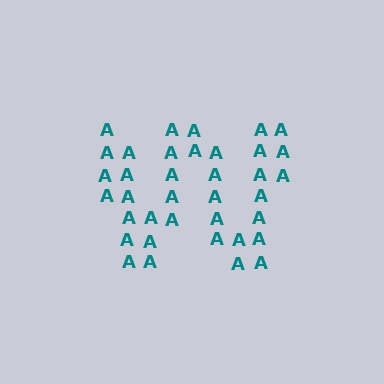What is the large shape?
The large shape is the letter W.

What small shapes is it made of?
It is made of small letter A's.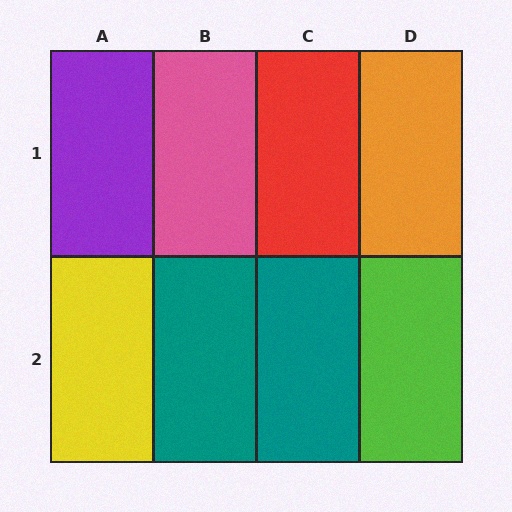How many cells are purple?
1 cell is purple.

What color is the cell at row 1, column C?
Red.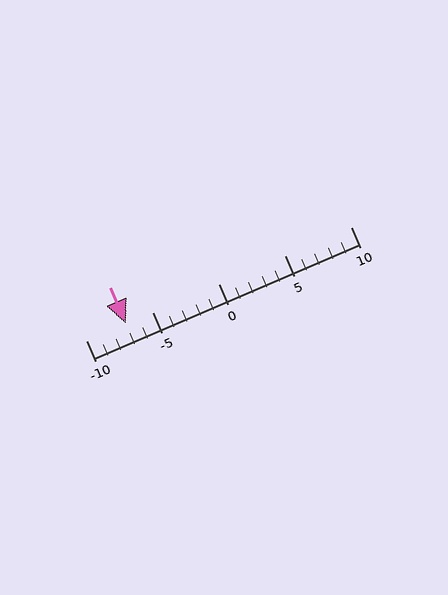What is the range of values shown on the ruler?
The ruler shows values from -10 to 10.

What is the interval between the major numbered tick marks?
The major tick marks are spaced 5 units apart.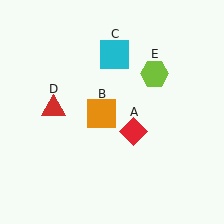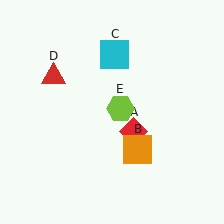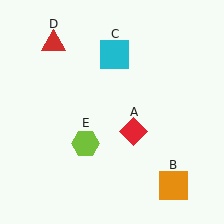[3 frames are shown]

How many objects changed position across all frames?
3 objects changed position: orange square (object B), red triangle (object D), lime hexagon (object E).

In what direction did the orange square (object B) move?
The orange square (object B) moved down and to the right.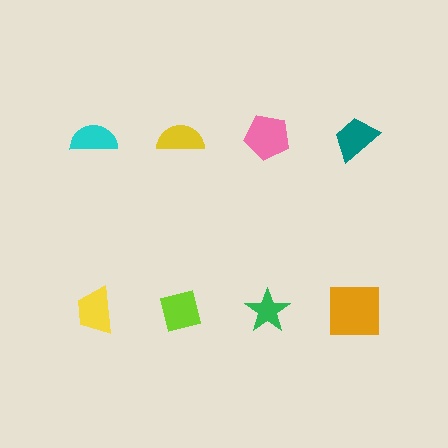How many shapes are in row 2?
4 shapes.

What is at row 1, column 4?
A teal trapezoid.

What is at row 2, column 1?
A yellow trapezoid.